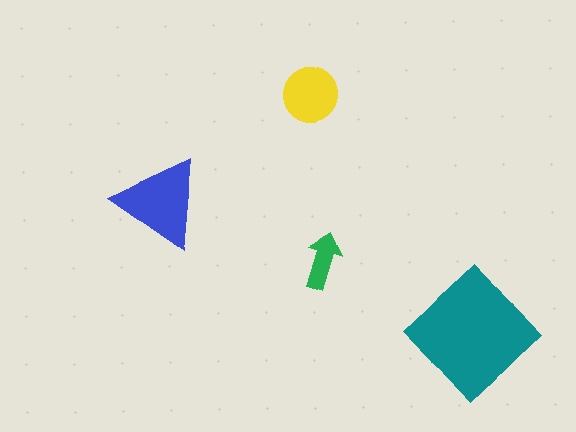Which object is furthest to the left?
The blue triangle is leftmost.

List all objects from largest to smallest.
The teal diamond, the blue triangle, the yellow circle, the green arrow.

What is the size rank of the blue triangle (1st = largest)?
2nd.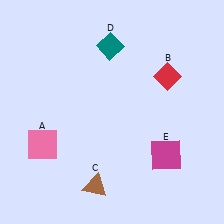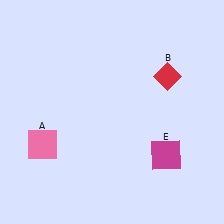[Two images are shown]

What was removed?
The teal diamond (D), the brown triangle (C) were removed in Image 2.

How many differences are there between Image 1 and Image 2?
There are 2 differences between the two images.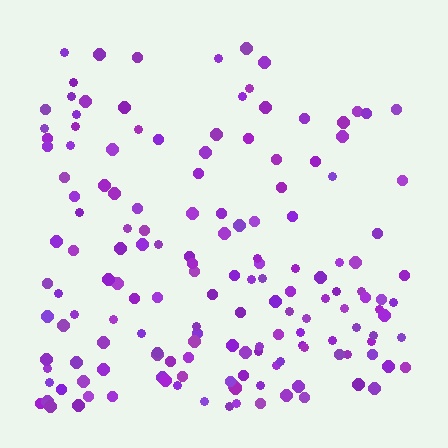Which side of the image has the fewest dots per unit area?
The top.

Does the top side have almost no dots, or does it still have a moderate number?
Still a moderate number, just noticeably fewer than the bottom.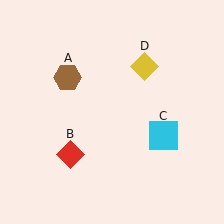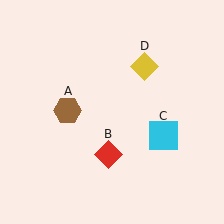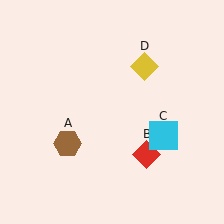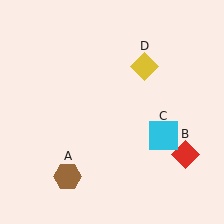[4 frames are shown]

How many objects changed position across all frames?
2 objects changed position: brown hexagon (object A), red diamond (object B).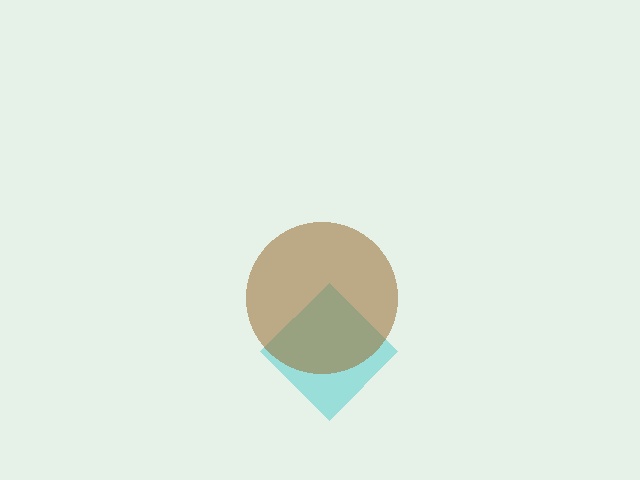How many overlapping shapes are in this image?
There are 2 overlapping shapes in the image.